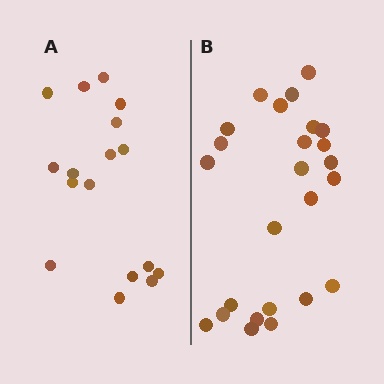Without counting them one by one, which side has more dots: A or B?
Region B (the right region) has more dots.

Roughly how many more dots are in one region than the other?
Region B has roughly 8 or so more dots than region A.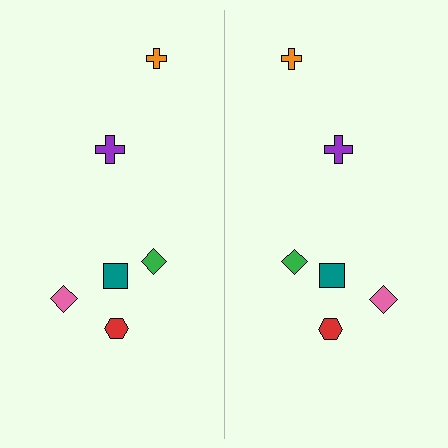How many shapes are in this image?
There are 12 shapes in this image.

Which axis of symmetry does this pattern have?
The pattern has a vertical axis of symmetry running through the center of the image.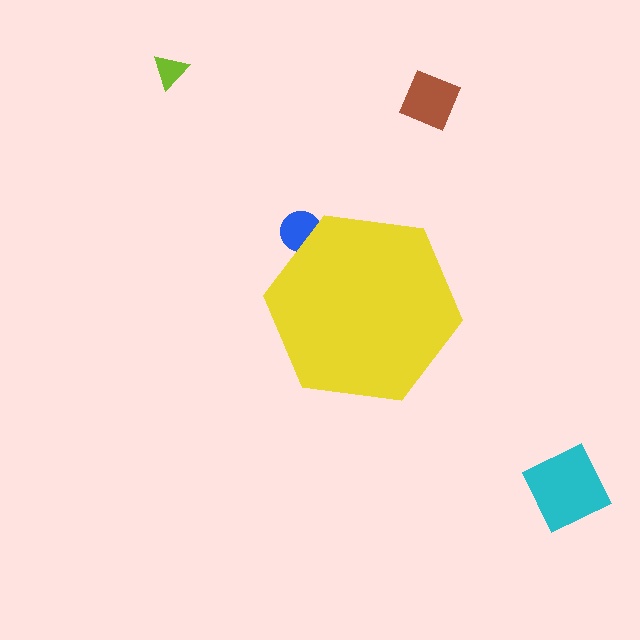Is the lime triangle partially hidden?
No, the lime triangle is fully visible.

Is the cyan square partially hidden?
No, the cyan square is fully visible.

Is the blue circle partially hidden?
Yes, the blue circle is partially hidden behind the yellow hexagon.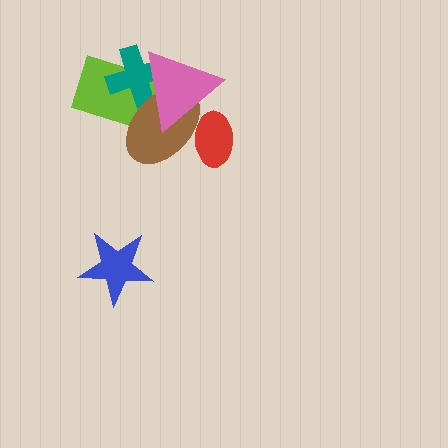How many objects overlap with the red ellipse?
2 objects overlap with the red ellipse.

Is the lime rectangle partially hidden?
Yes, it is partially covered by another shape.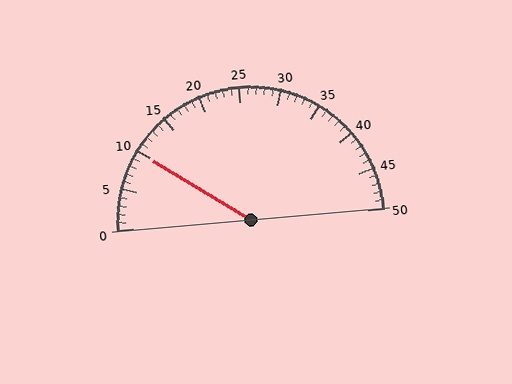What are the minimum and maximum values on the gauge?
The gauge ranges from 0 to 50.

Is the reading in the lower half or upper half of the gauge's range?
The reading is in the lower half of the range (0 to 50).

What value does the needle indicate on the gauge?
The needle indicates approximately 10.